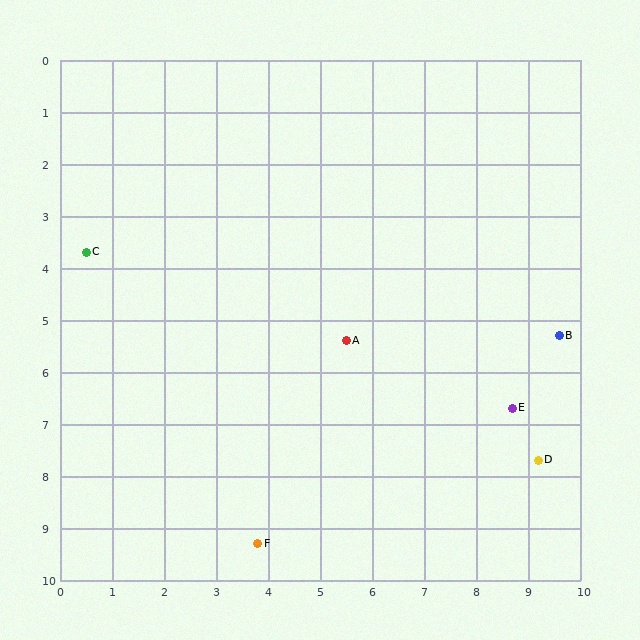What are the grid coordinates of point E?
Point E is at approximately (8.7, 6.7).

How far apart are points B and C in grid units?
Points B and C are about 9.2 grid units apart.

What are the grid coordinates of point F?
Point F is at approximately (3.8, 9.3).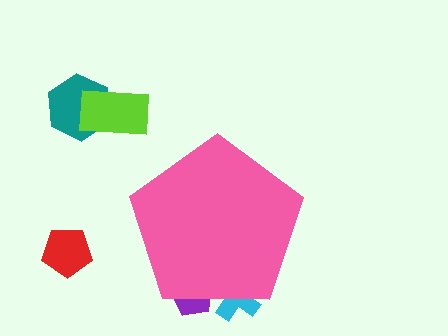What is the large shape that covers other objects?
A pink pentagon.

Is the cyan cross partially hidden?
Yes, the cyan cross is partially hidden behind the pink pentagon.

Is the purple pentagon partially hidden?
Yes, the purple pentagon is partially hidden behind the pink pentagon.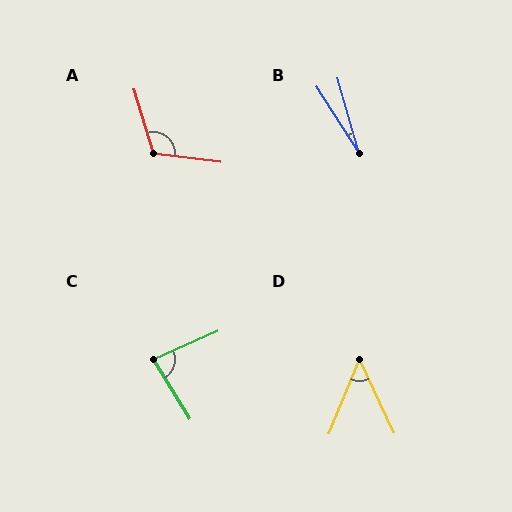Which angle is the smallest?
B, at approximately 17 degrees.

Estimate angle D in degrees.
Approximately 47 degrees.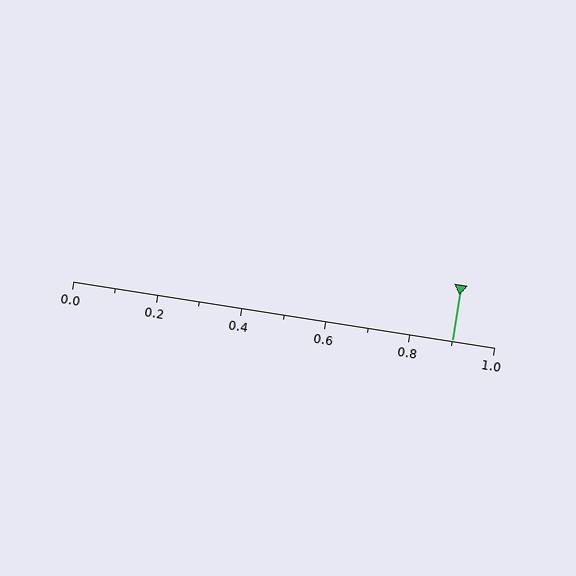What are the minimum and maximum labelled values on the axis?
The axis runs from 0.0 to 1.0.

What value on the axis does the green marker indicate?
The marker indicates approximately 0.9.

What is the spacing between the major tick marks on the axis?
The major ticks are spaced 0.2 apart.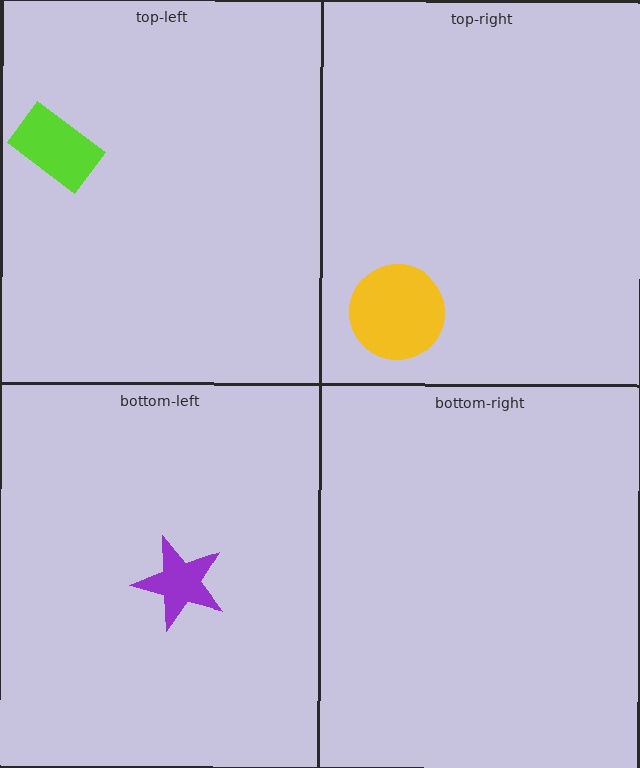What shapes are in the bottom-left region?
The purple star.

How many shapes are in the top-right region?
1.